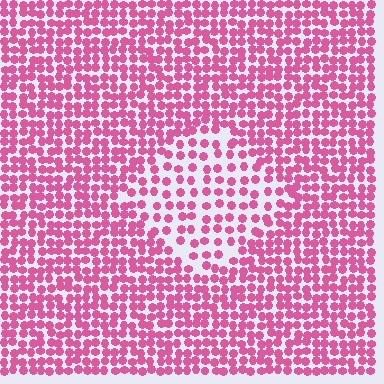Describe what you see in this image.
The image contains small pink elements arranged at two different densities. A diamond-shaped region is visible where the elements are less densely packed than the surrounding area.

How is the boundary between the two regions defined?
The boundary is defined by a change in element density (approximately 1.8x ratio). All elements are the same color, size, and shape.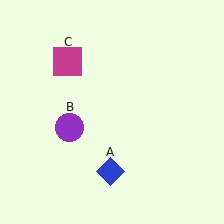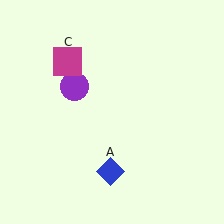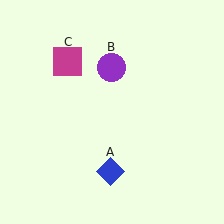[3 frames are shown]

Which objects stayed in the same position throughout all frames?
Blue diamond (object A) and magenta square (object C) remained stationary.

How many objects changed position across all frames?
1 object changed position: purple circle (object B).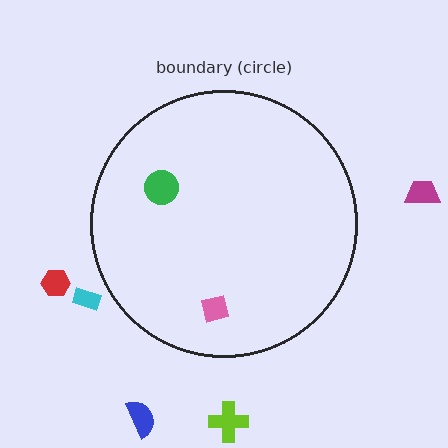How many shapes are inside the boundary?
2 inside, 5 outside.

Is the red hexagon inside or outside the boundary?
Outside.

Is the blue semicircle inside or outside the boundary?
Outside.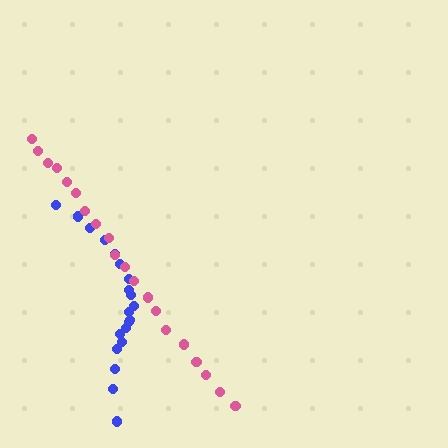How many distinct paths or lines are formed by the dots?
There are 2 distinct paths.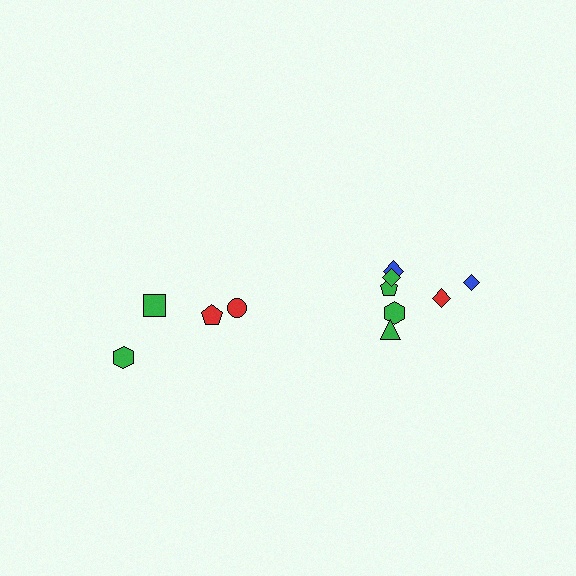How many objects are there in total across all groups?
There are 11 objects.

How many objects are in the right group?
There are 7 objects.